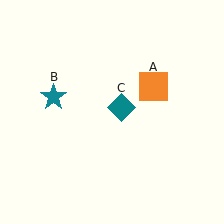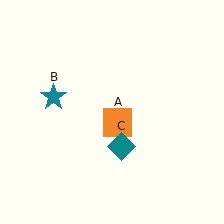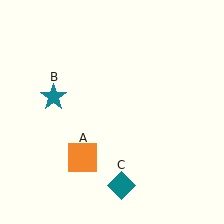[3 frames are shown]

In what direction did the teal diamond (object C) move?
The teal diamond (object C) moved down.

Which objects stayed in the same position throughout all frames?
Teal star (object B) remained stationary.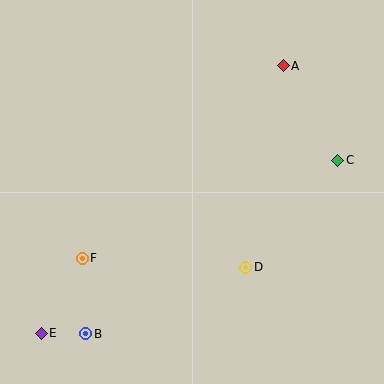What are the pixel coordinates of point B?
Point B is at (86, 334).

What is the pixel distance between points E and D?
The distance between E and D is 215 pixels.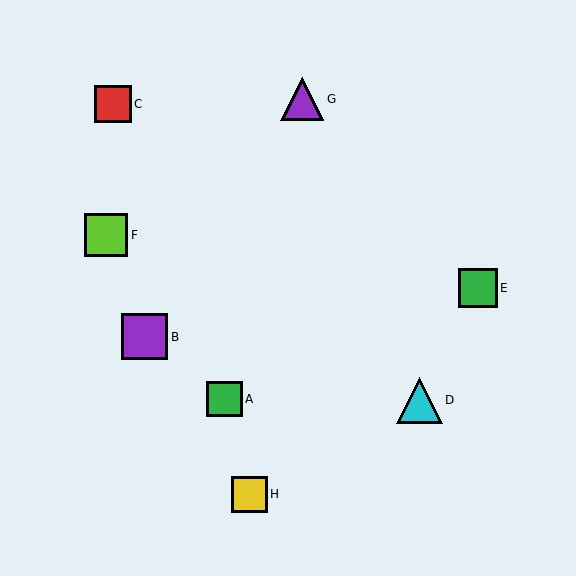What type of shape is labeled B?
Shape B is a purple square.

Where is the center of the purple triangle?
The center of the purple triangle is at (302, 99).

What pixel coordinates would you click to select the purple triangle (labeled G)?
Click at (302, 99) to select the purple triangle G.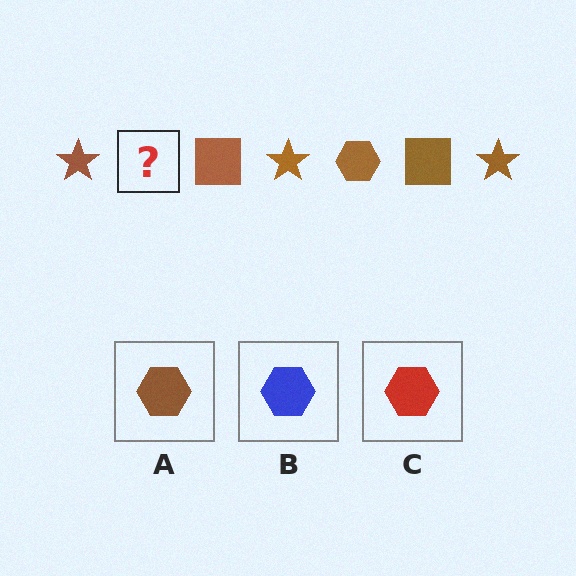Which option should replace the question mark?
Option A.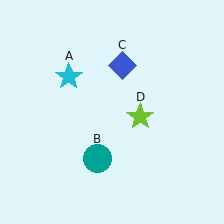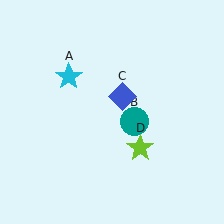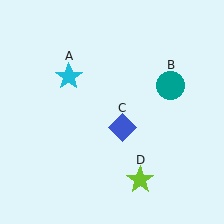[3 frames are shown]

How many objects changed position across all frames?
3 objects changed position: teal circle (object B), blue diamond (object C), lime star (object D).